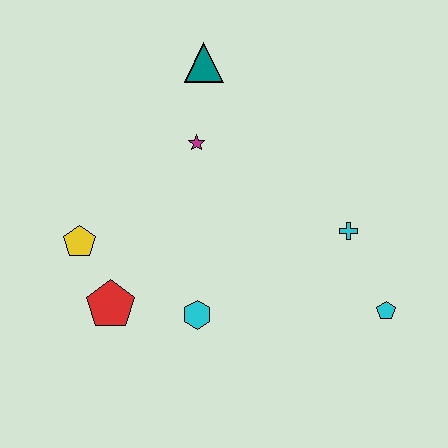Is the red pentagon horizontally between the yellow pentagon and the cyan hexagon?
Yes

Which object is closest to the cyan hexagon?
The red pentagon is closest to the cyan hexagon.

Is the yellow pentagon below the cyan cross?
Yes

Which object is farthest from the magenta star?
The cyan pentagon is farthest from the magenta star.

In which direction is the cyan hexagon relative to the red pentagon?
The cyan hexagon is to the right of the red pentagon.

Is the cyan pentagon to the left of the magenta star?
No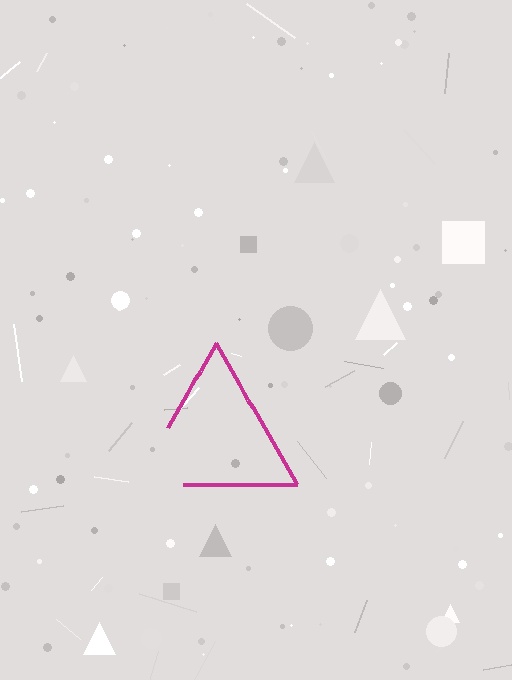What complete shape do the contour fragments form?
The contour fragments form a triangle.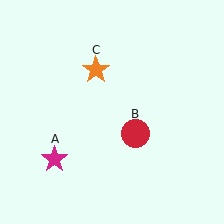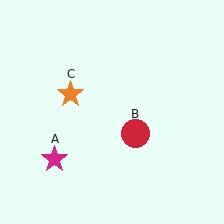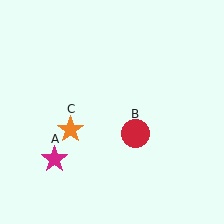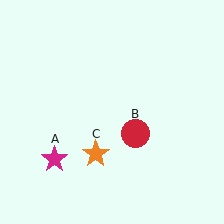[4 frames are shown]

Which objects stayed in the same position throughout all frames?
Magenta star (object A) and red circle (object B) remained stationary.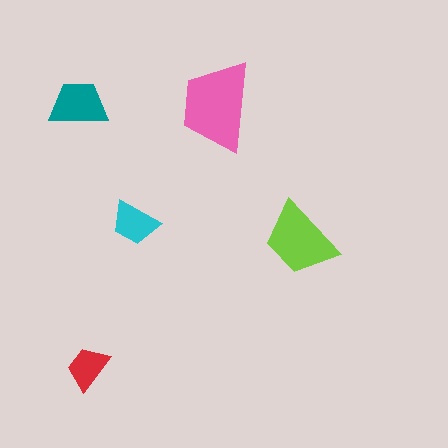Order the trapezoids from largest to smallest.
the pink one, the lime one, the teal one, the cyan one, the red one.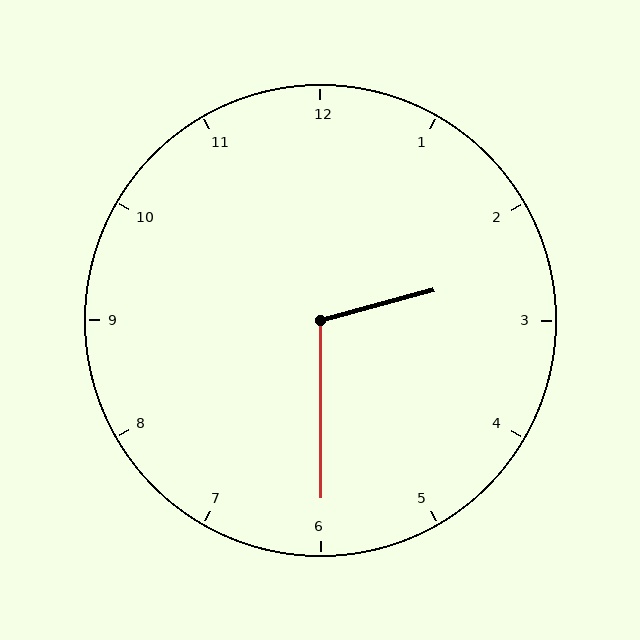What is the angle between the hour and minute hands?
Approximately 105 degrees.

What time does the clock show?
2:30.